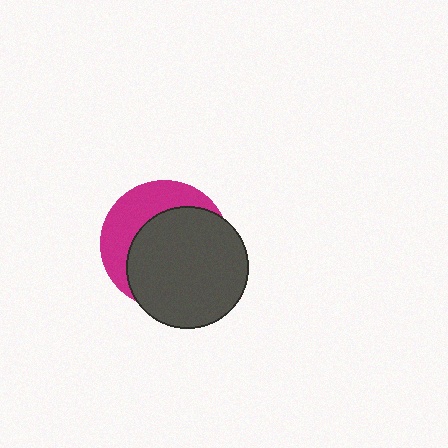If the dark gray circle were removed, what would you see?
You would see the complete magenta circle.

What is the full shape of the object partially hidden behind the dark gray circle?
The partially hidden object is a magenta circle.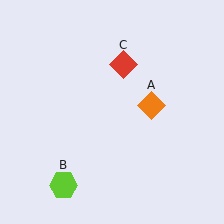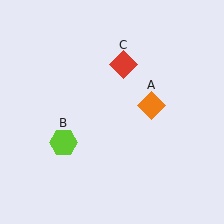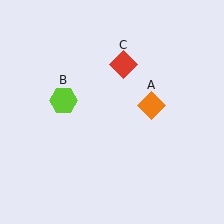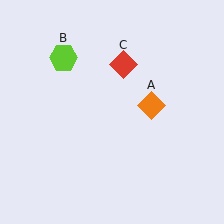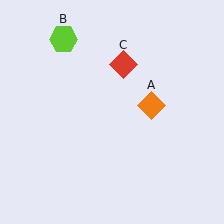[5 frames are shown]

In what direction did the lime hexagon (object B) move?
The lime hexagon (object B) moved up.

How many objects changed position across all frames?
1 object changed position: lime hexagon (object B).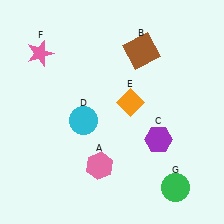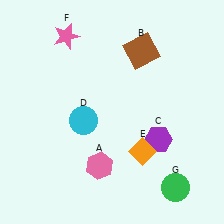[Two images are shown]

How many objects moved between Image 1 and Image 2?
2 objects moved between the two images.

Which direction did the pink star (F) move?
The pink star (F) moved right.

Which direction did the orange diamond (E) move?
The orange diamond (E) moved down.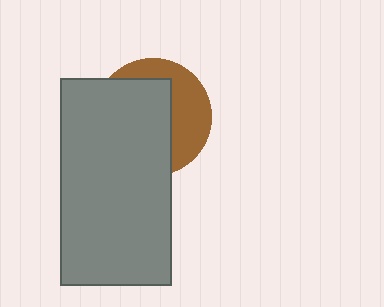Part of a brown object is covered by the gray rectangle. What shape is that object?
It is a circle.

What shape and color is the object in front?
The object in front is a gray rectangle.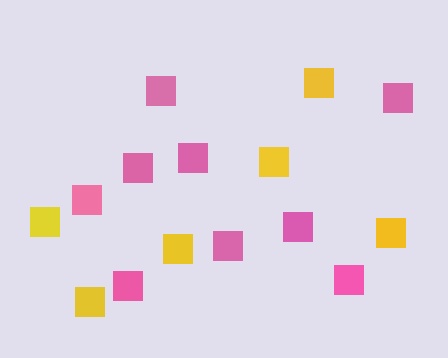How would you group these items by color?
There are 2 groups: one group of yellow squares (6) and one group of pink squares (9).